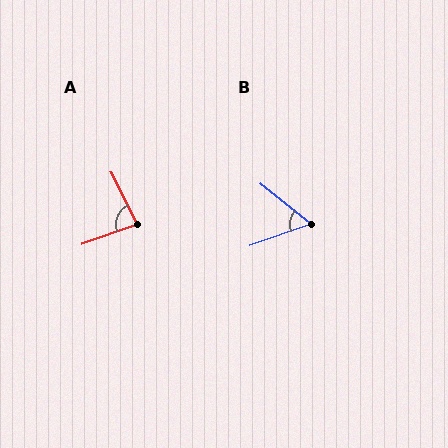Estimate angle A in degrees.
Approximately 82 degrees.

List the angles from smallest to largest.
B (58°), A (82°).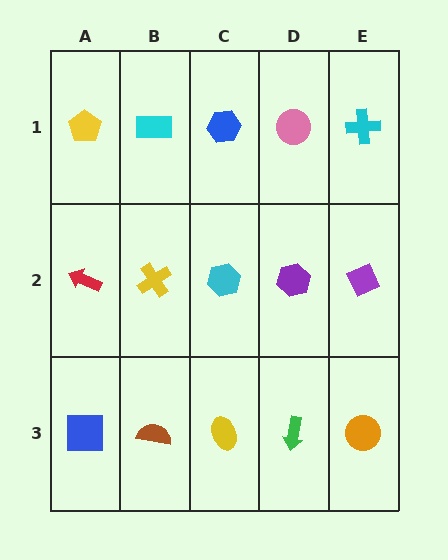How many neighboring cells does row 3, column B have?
3.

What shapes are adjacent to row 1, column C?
A cyan hexagon (row 2, column C), a cyan rectangle (row 1, column B), a pink circle (row 1, column D).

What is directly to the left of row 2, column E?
A purple hexagon.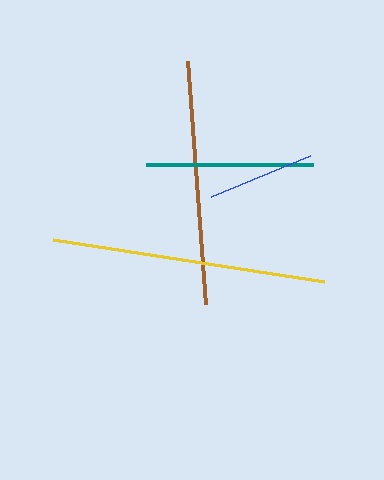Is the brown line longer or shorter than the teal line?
The brown line is longer than the teal line.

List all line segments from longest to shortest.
From longest to shortest: yellow, brown, teal, blue.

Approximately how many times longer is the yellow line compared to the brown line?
The yellow line is approximately 1.1 times the length of the brown line.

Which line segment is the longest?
The yellow line is the longest at approximately 274 pixels.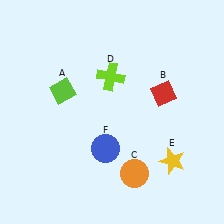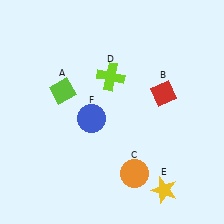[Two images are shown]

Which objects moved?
The objects that moved are: the yellow star (E), the blue circle (F).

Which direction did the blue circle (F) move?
The blue circle (F) moved up.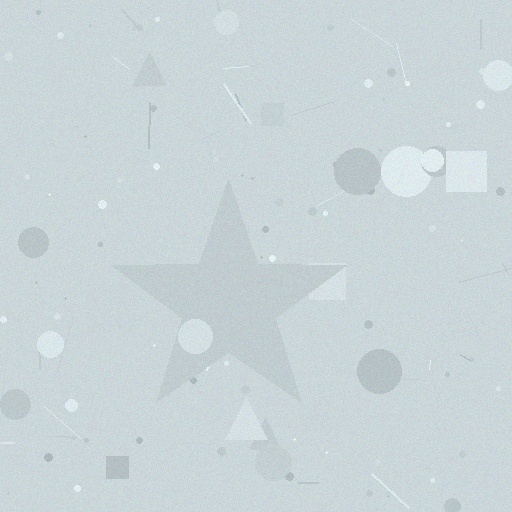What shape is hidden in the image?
A star is hidden in the image.